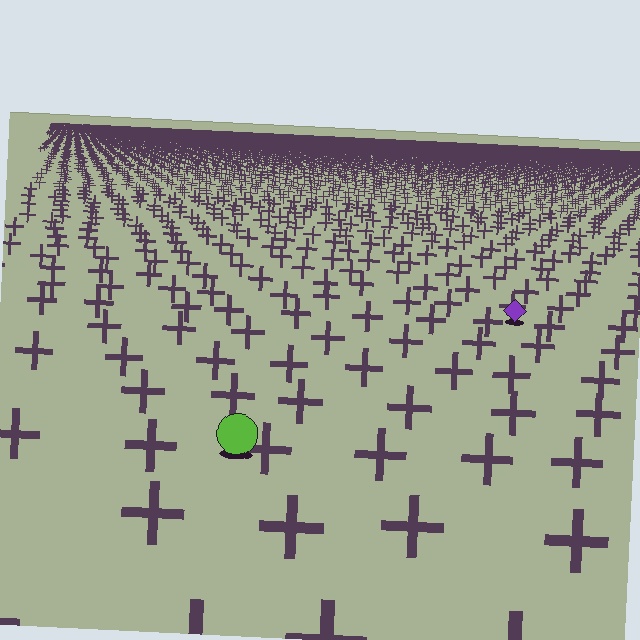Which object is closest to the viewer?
The lime circle is closest. The texture marks near it are larger and more spread out.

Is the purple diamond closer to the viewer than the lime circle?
No. The lime circle is closer — you can tell from the texture gradient: the ground texture is coarser near it.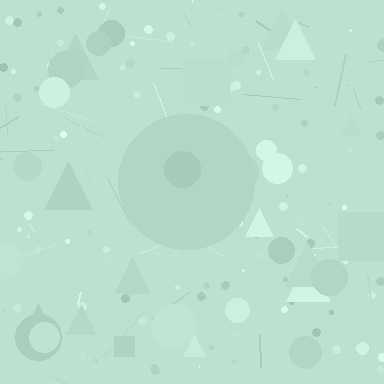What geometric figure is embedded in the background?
A circle is embedded in the background.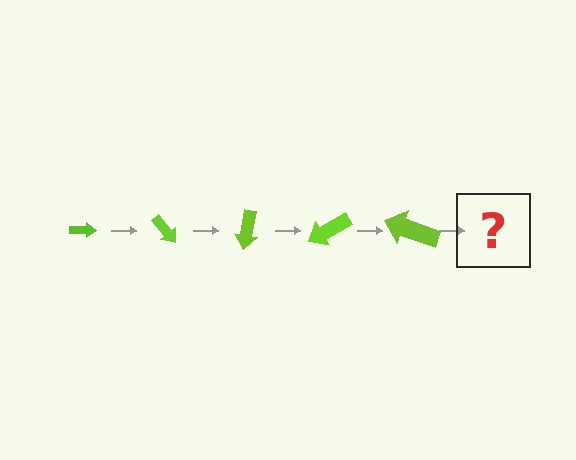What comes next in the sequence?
The next element should be an arrow, larger than the previous one and rotated 250 degrees from the start.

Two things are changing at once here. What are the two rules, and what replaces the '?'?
The two rules are that the arrow grows larger each step and it rotates 50 degrees each step. The '?' should be an arrow, larger than the previous one and rotated 250 degrees from the start.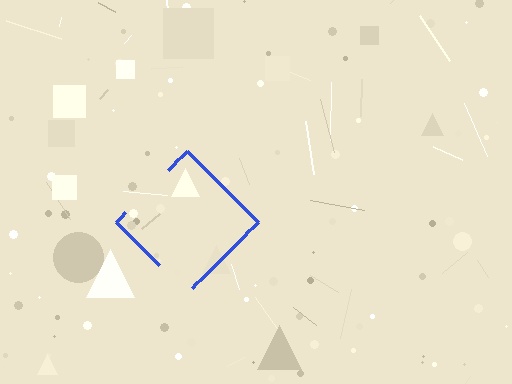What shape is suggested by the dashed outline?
The dashed outline suggests a diamond.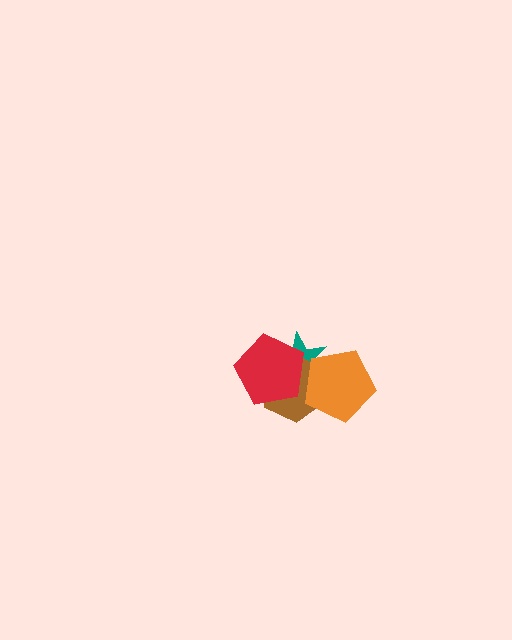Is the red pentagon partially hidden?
No, no other shape covers it.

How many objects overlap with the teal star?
3 objects overlap with the teal star.